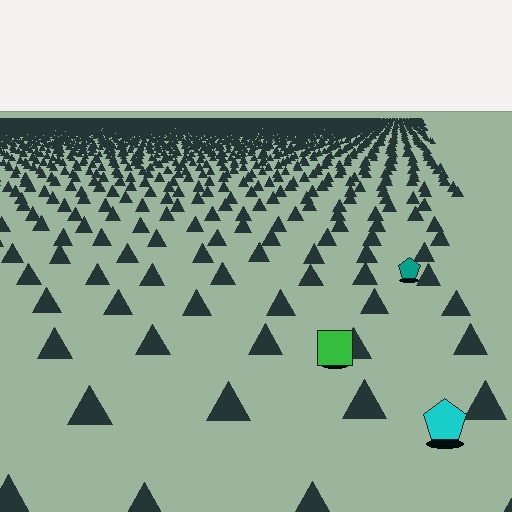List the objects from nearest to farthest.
From nearest to farthest: the cyan pentagon, the green square, the teal pentagon.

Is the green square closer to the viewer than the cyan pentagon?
No. The cyan pentagon is closer — you can tell from the texture gradient: the ground texture is coarser near it.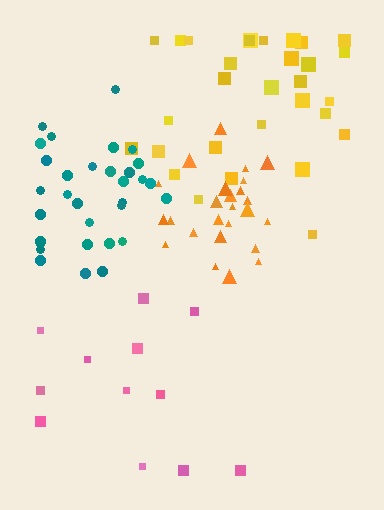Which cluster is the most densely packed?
Orange.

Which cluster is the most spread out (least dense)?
Pink.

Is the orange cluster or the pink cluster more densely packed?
Orange.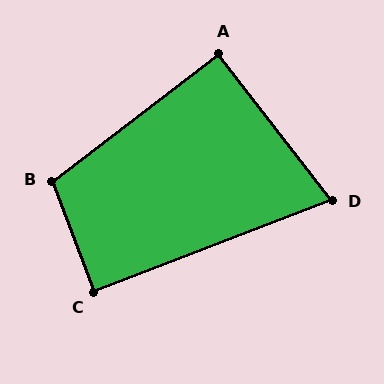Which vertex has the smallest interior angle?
D, at approximately 73 degrees.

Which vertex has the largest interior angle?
B, at approximately 107 degrees.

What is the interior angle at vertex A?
Approximately 90 degrees (approximately right).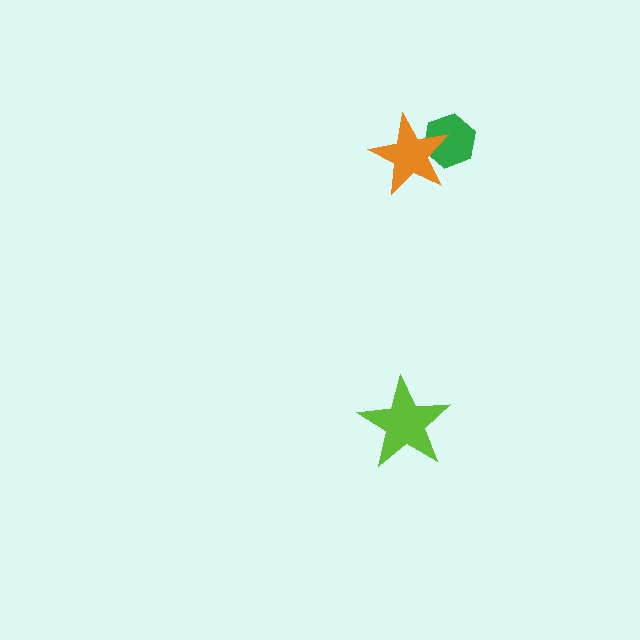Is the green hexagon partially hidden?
Yes, it is partially covered by another shape.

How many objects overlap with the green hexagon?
1 object overlaps with the green hexagon.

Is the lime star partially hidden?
No, no other shape covers it.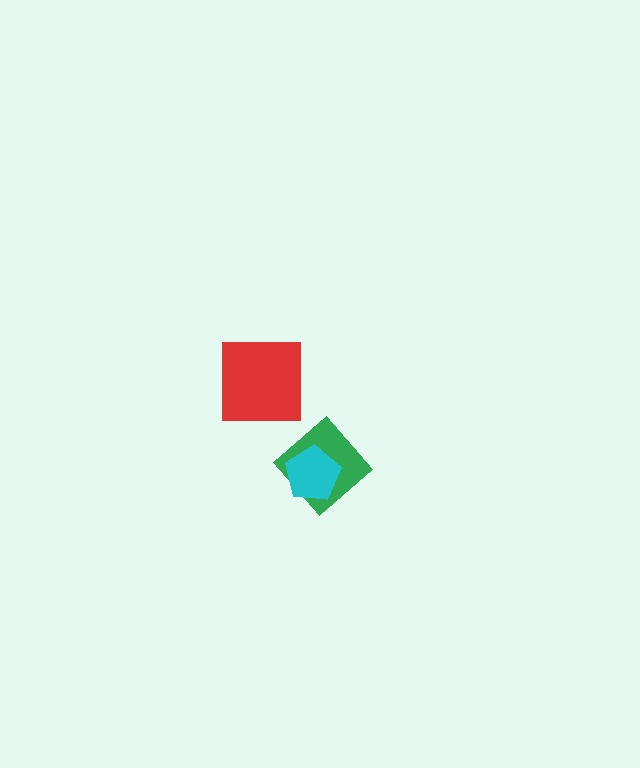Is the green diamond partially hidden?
Yes, it is partially covered by another shape.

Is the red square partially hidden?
No, no other shape covers it.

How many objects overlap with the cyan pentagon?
1 object overlaps with the cyan pentagon.